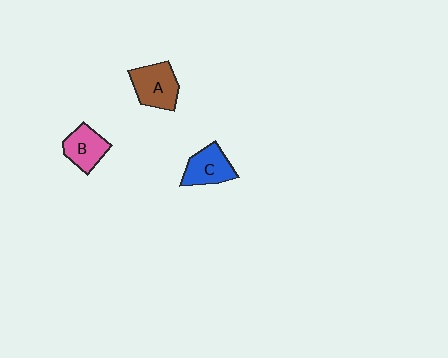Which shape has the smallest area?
Shape B (pink).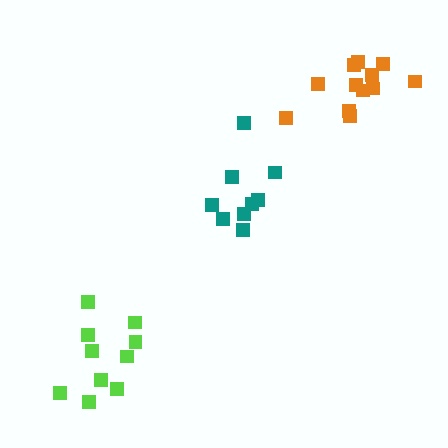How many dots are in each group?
Group 1: 12 dots, Group 2: 10 dots, Group 3: 9 dots (31 total).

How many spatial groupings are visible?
There are 3 spatial groupings.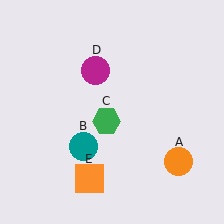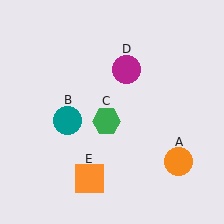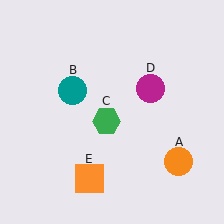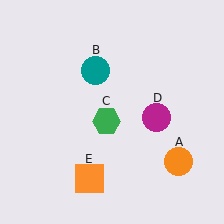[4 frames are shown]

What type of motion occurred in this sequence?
The teal circle (object B), magenta circle (object D) rotated clockwise around the center of the scene.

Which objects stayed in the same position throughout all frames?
Orange circle (object A) and green hexagon (object C) and orange square (object E) remained stationary.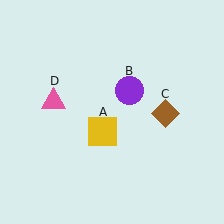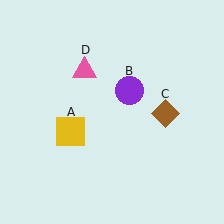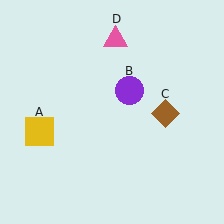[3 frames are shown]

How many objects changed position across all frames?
2 objects changed position: yellow square (object A), pink triangle (object D).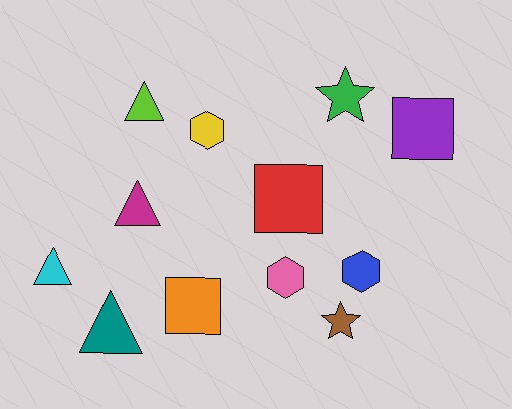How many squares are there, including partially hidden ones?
There are 3 squares.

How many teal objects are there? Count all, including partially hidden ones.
There is 1 teal object.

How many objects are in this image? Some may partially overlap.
There are 12 objects.